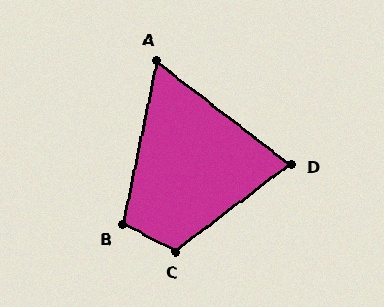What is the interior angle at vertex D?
Approximately 75 degrees (acute).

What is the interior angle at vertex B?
Approximately 105 degrees (obtuse).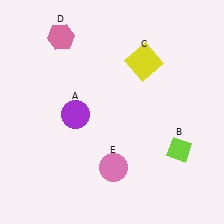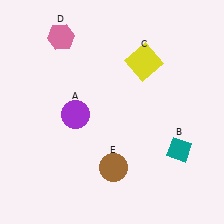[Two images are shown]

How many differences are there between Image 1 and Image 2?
There are 2 differences between the two images.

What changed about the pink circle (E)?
In Image 1, E is pink. In Image 2, it changed to brown.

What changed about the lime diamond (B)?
In Image 1, B is lime. In Image 2, it changed to teal.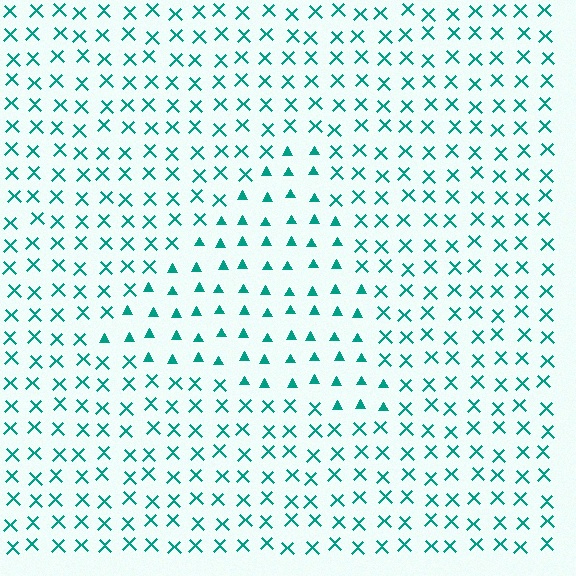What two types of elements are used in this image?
The image uses triangles inside the triangle region and X marks outside it.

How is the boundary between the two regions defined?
The boundary is defined by a change in element shape: triangles inside vs. X marks outside. All elements share the same color and spacing.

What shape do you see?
I see a triangle.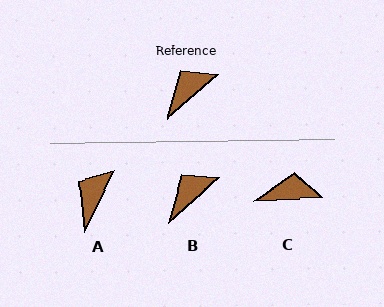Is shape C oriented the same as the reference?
No, it is off by about 40 degrees.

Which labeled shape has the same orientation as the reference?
B.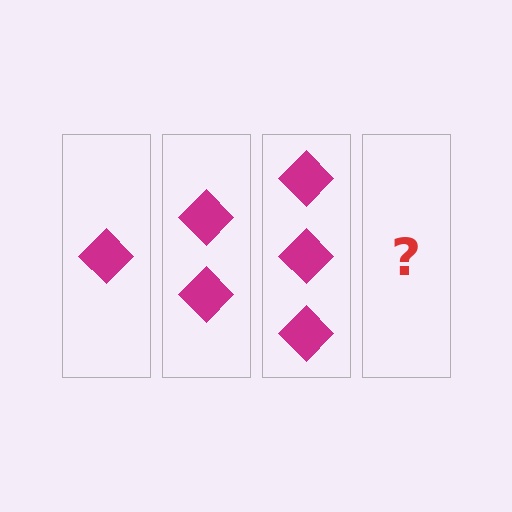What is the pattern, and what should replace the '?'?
The pattern is that each step adds one more diamond. The '?' should be 4 diamonds.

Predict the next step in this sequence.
The next step is 4 diamonds.